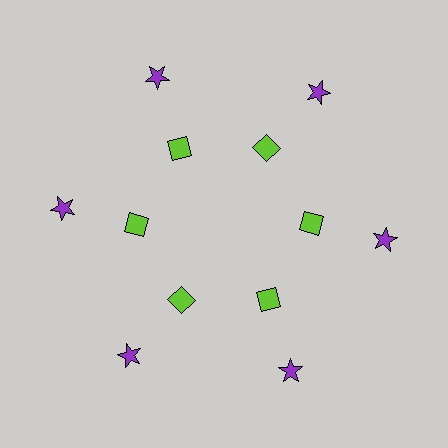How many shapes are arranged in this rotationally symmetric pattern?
There are 12 shapes, arranged in 6 groups of 2.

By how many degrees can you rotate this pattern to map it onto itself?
The pattern maps onto itself every 60 degrees of rotation.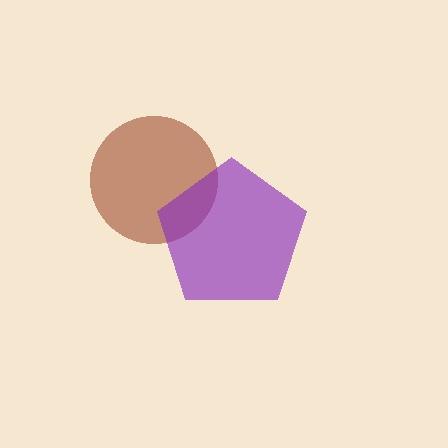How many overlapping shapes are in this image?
There are 2 overlapping shapes in the image.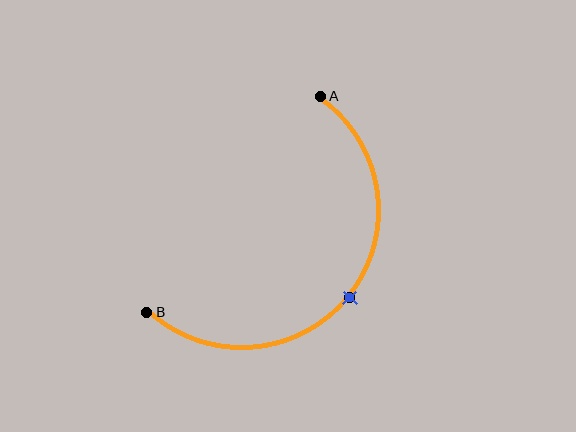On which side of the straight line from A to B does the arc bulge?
The arc bulges below and to the right of the straight line connecting A and B.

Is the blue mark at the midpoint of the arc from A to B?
Yes. The blue mark lies on the arc at equal arc-length from both A and B — it is the arc midpoint.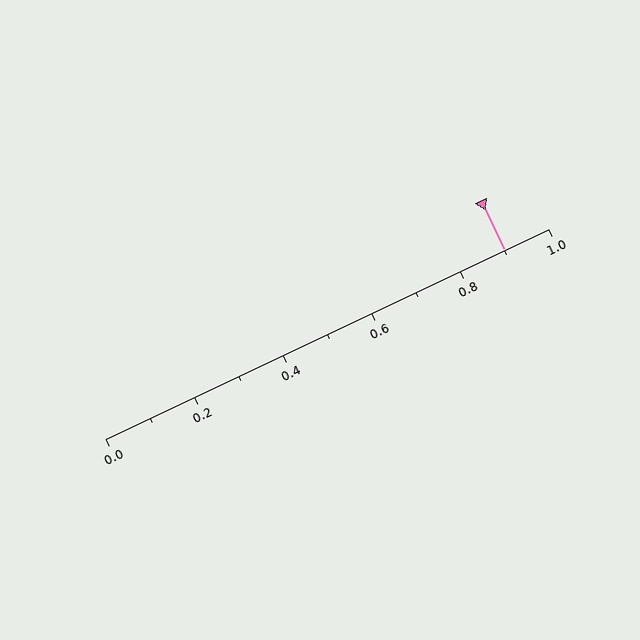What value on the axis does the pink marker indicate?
The marker indicates approximately 0.9.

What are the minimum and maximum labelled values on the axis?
The axis runs from 0.0 to 1.0.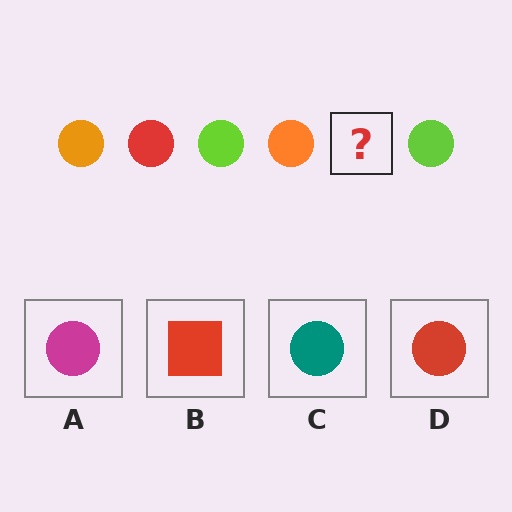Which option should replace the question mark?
Option D.